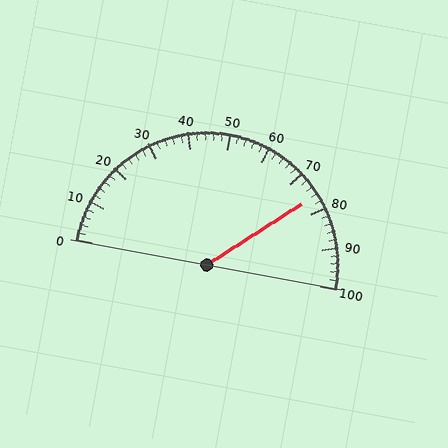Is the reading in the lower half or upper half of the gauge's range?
The reading is in the upper half of the range (0 to 100).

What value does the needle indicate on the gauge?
The needle indicates approximately 76.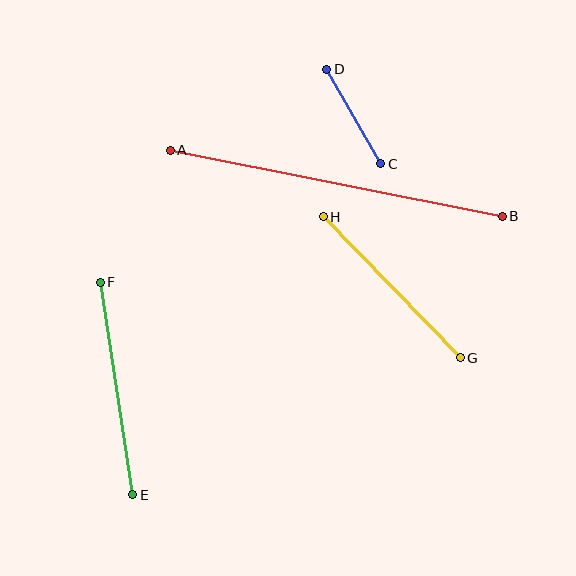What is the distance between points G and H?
The distance is approximately 196 pixels.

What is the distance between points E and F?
The distance is approximately 215 pixels.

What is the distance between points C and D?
The distance is approximately 109 pixels.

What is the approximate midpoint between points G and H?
The midpoint is at approximately (392, 287) pixels.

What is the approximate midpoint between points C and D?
The midpoint is at approximately (354, 116) pixels.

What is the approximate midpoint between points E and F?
The midpoint is at approximately (117, 389) pixels.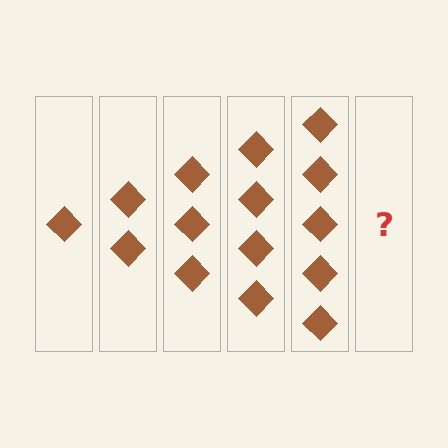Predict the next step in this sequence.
The next step is 6 diamonds.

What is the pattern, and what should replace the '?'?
The pattern is that each step adds one more diamond. The '?' should be 6 diamonds.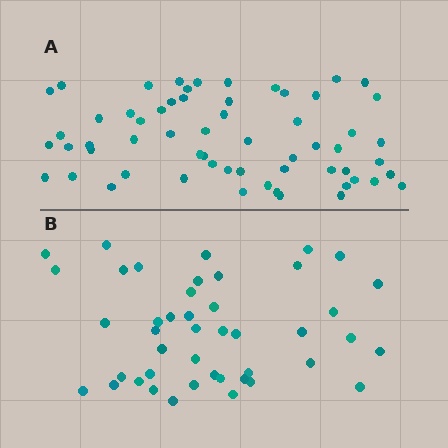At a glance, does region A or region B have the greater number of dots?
Region A (the top region) has more dots.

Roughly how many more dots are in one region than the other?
Region A has approximately 15 more dots than region B.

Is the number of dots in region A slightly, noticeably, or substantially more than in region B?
Region A has noticeably more, but not dramatically so. The ratio is roughly 1.4 to 1.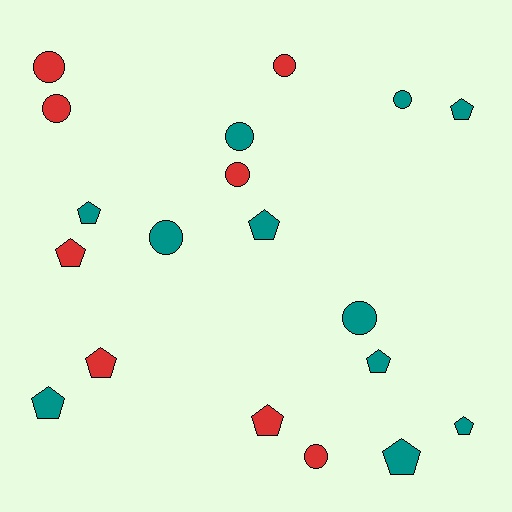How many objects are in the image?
There are 19 objects.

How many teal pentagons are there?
There are 7 teal pentagons.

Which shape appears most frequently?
Pentagon, with 10 objects.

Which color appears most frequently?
Teal, with 11 objects.